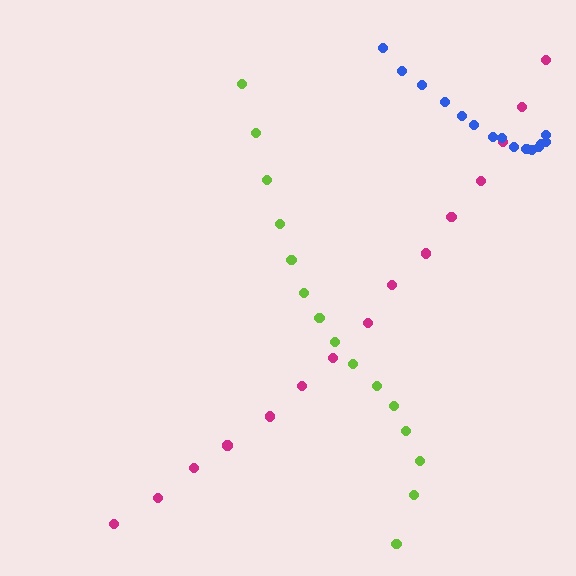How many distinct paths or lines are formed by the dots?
There are 3 distinct paths.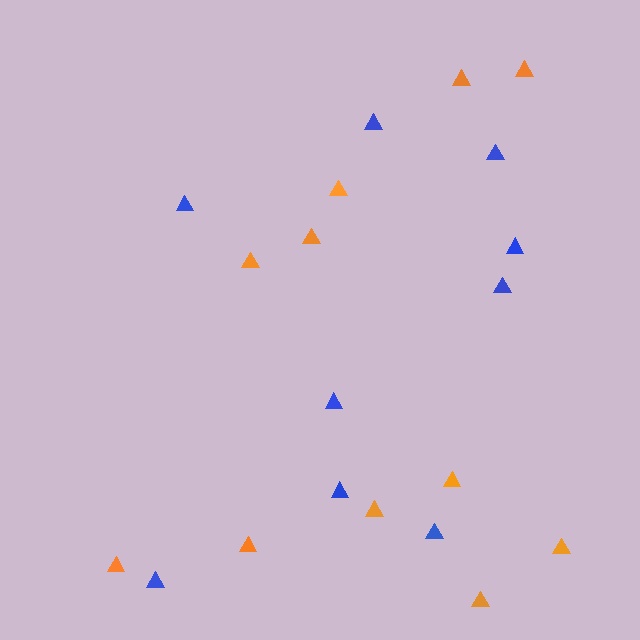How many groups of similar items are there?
There are 2 groups: one group of orange triangles (11) and one group of blue triangles (9).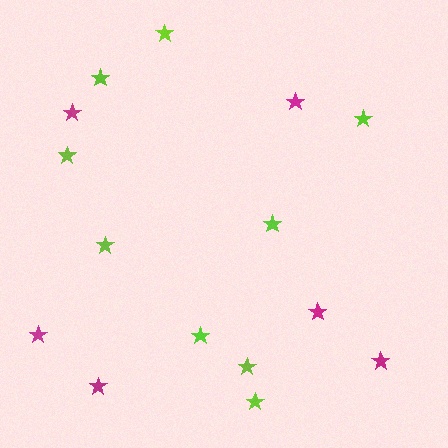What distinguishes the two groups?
There are 2 groups: one group of lime stars (9) and one group of magenta stars (6).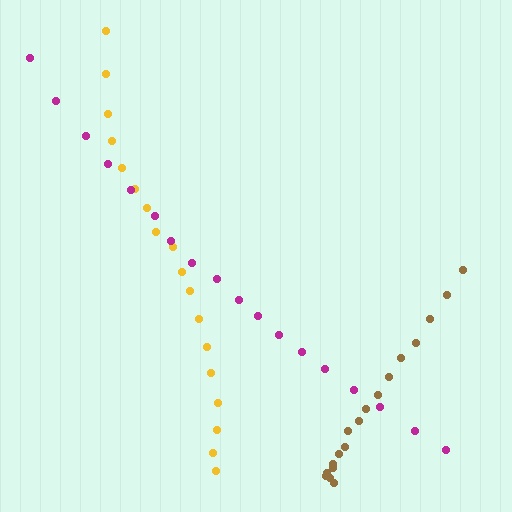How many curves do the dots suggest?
There are 3 distinct paths.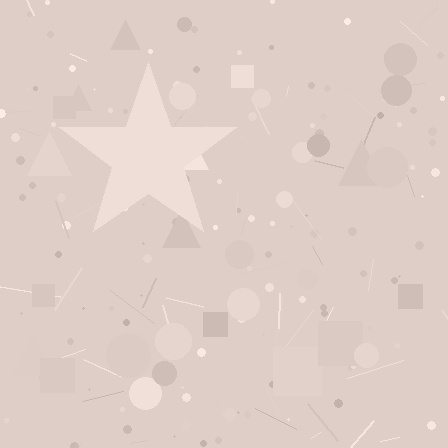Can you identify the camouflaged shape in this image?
The camouflaged shape is a star.